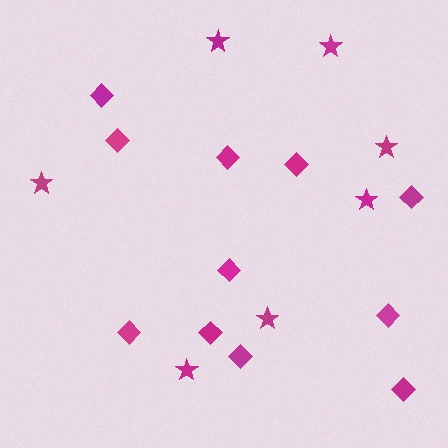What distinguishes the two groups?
There are 2 groups: one group of stars (7) and one group of diamonds (11).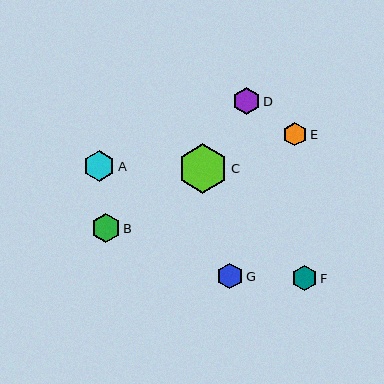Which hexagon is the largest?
Hexagon C is the largest with a size of approximately 49 pixels.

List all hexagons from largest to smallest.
From largest to smallest: C, A, B, D, F, G, E.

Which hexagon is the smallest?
Hexagon E is the smallest with a size of approximately 23 pixels.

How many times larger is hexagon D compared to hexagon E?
Hexagon D is approximately 1.2 times the size of hexagon E.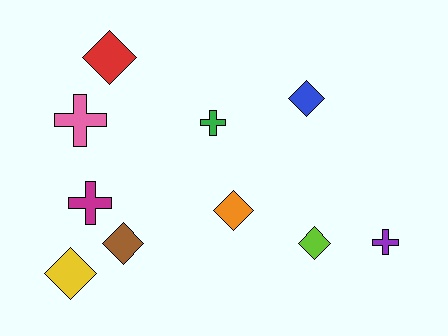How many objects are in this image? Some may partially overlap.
There are 10 objects.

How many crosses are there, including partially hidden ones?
There are 4 crosses.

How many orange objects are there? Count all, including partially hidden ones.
There is 1 orange object.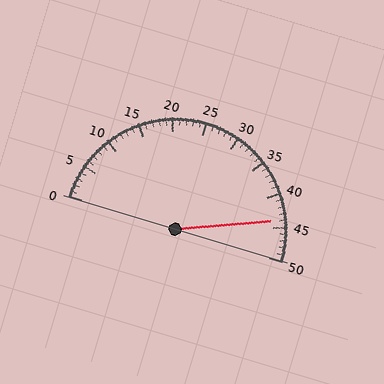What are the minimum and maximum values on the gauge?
The gauge ranges from 0 to 50.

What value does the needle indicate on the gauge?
The needle indicates approximately 44.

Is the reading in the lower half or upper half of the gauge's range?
The reading is in the upper half of the range (0 to 50).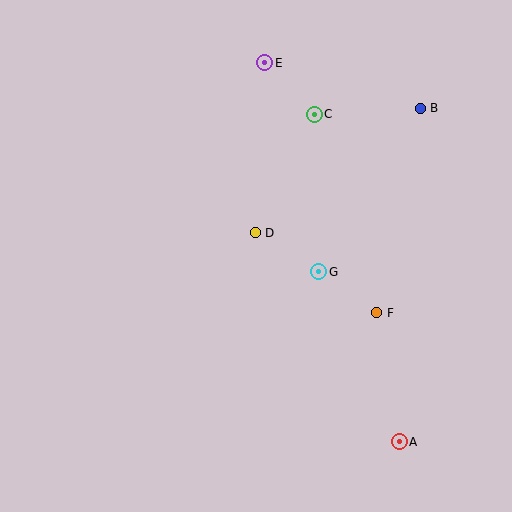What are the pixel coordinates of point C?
Point C is at (314, 114).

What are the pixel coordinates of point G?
Point G is at (319, 272).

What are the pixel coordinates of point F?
Point F is at (377, 313).